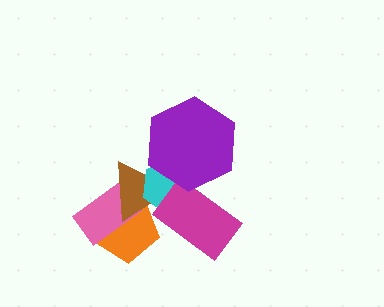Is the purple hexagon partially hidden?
No, no other shape covers it.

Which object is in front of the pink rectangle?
The brown triangle is in front of the pink rectangle.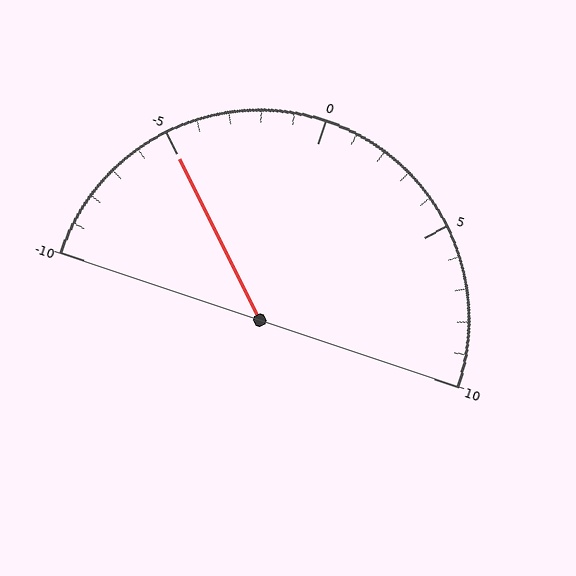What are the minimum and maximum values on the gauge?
The gauge ranges from -10 to 10.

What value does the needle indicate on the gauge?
The needle indicates approximately -5.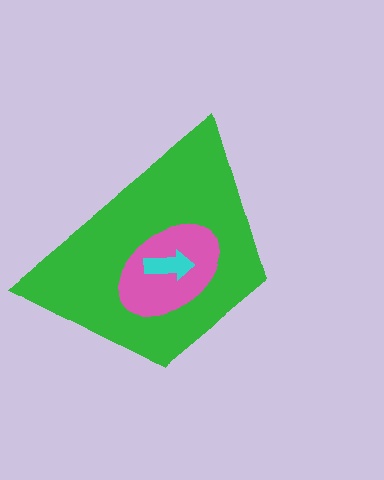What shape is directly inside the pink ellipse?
The cyan arrow.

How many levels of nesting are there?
3.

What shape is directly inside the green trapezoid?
The pink ellipse.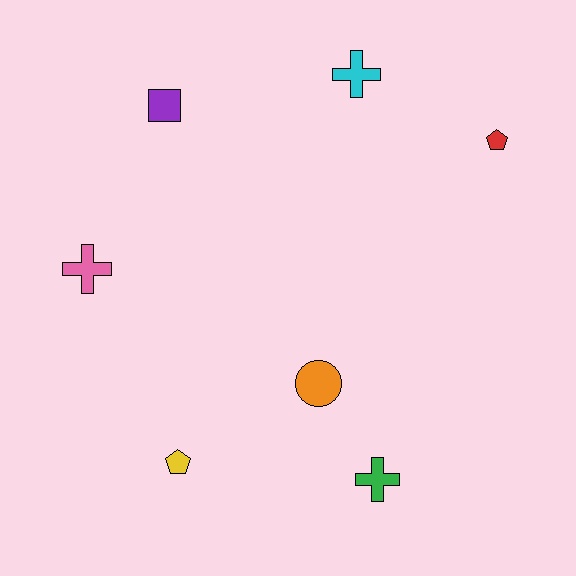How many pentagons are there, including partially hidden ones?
There are 2 pentagons.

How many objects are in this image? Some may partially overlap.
There are 7 objects.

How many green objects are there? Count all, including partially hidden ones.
There is 1 green object.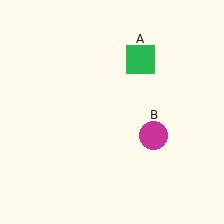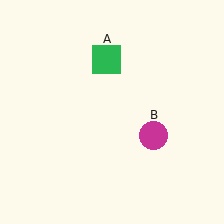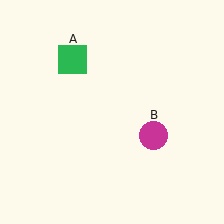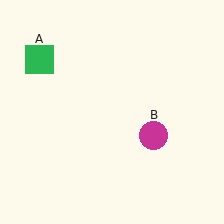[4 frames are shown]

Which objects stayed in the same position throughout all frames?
Magenta circle (object B) remained stationary.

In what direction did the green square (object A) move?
The green square (object A) moved left.